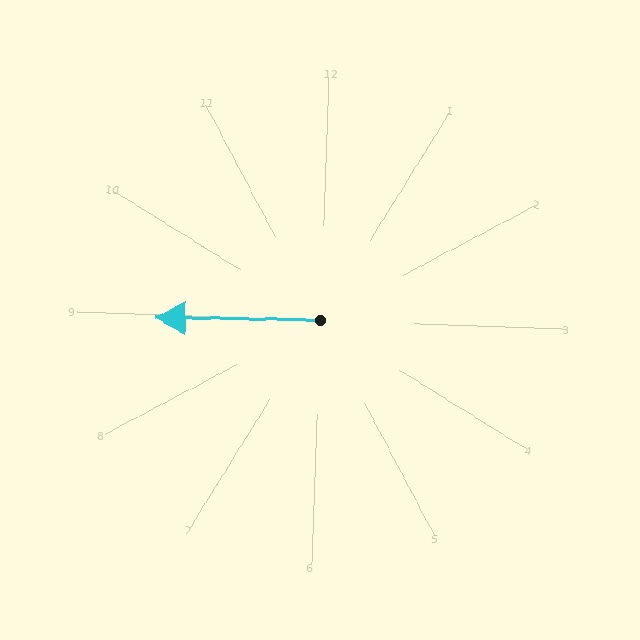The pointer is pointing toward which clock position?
Roughly 9 o'clock.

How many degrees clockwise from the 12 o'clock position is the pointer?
Approximately 269 degrees.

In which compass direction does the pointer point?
West.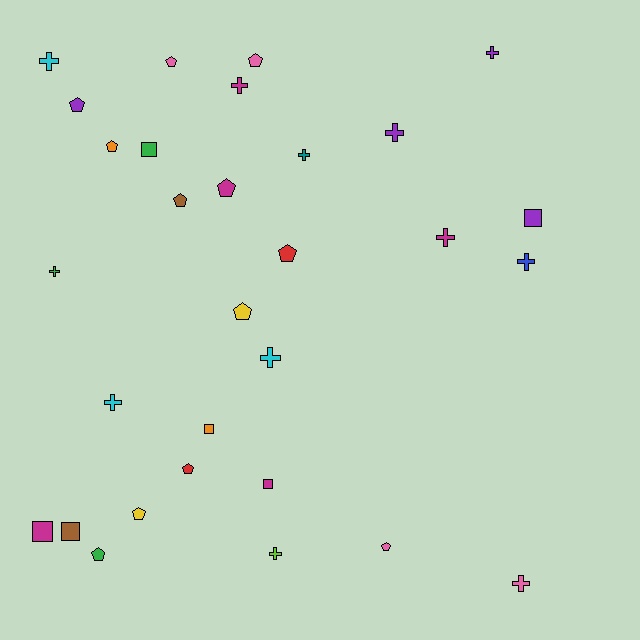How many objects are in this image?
There are 30 objects.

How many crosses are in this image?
There are 12 crosses.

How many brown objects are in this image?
There are 2 brown objects.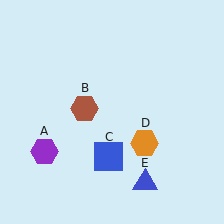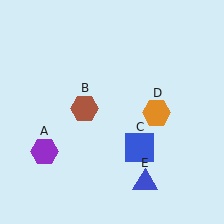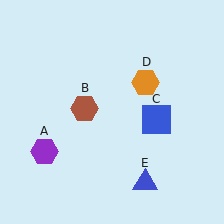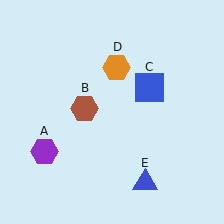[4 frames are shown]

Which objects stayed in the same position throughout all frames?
Purple hexagon (object A) and brown hexagon (object B) and blue triangle (object E) remained stationary.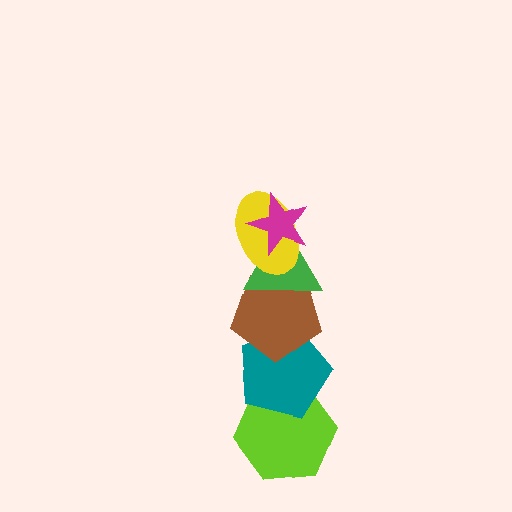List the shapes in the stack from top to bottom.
From top to bottom: the magenta star, the yellow ellipse, the green triangle, the brown pentagon, the teal pentagon, the lime hexagon.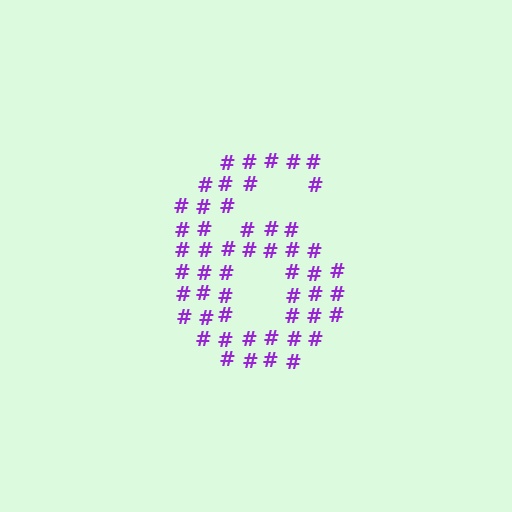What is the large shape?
The large shape is the digit 6.